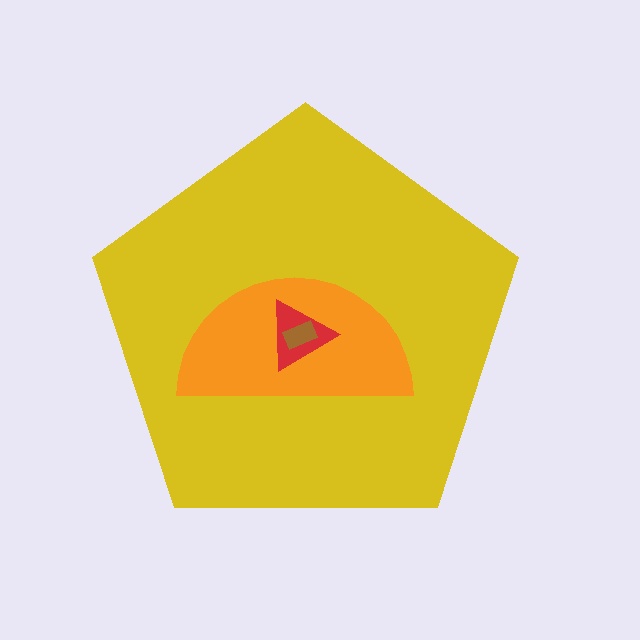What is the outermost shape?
The yellow pentagon.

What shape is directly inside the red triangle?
The brown rectangle.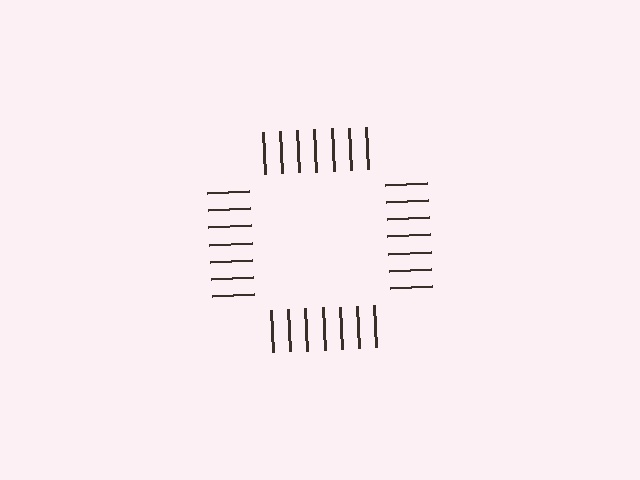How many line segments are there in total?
28 — 7 along each of the 4 edges.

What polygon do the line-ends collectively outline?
An illusory square — the line segments terminate on its edges but no continuous stroke is drawn.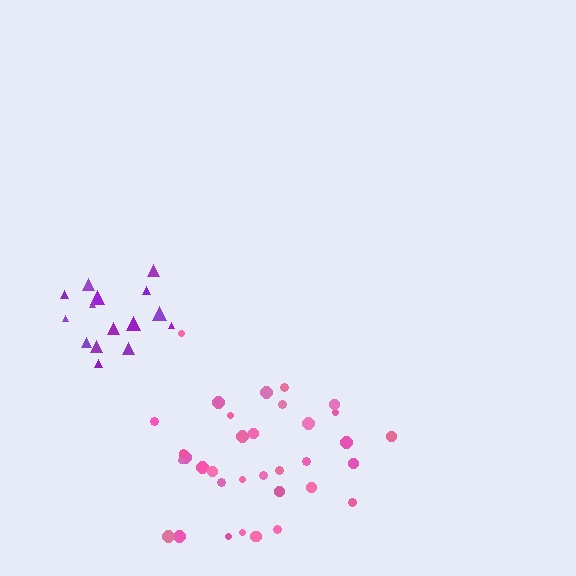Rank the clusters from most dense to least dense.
purple, pink.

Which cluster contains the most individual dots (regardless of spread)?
Pink (35).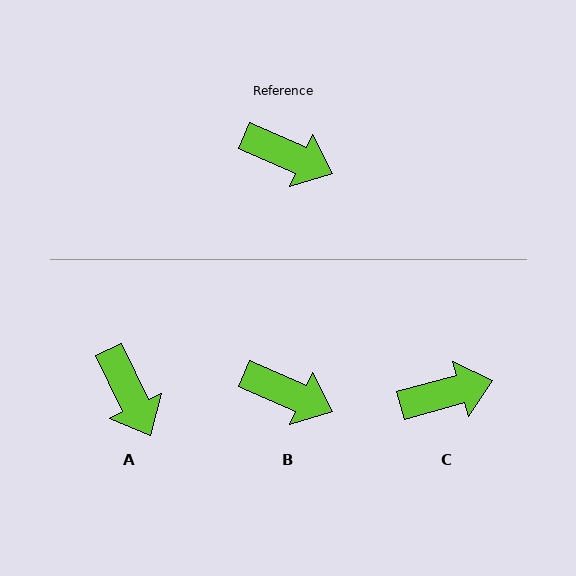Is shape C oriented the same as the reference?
No, it is off by about 39 degrees.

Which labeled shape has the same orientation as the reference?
B.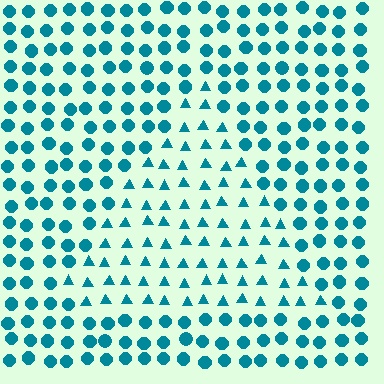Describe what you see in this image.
The image is filled with small teal elements arranged in a uniform grid. A triangle-shaped region contains triangles, while the surrounding area contains circles. The boundary is defined purely by the change in element shape.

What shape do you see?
I see a triangle.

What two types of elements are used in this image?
The image uses triangles inside the triangle region and circles outside it.